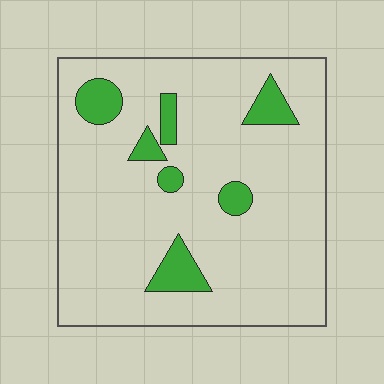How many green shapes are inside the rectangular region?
7.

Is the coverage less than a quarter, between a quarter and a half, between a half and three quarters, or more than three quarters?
Less than a quarter.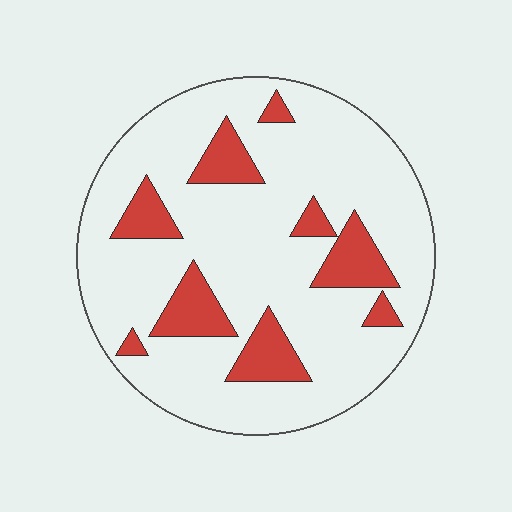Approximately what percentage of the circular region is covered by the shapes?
Approximately 20%.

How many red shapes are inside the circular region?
9.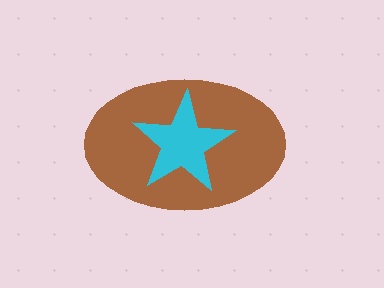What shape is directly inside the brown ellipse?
The cyan star.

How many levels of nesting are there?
2.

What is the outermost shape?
The brown ellipse.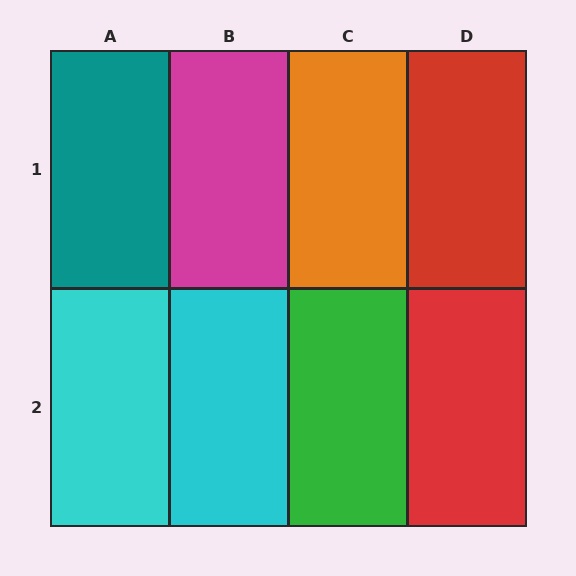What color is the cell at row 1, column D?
Red.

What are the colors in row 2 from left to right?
Cyan, cyan, green, red.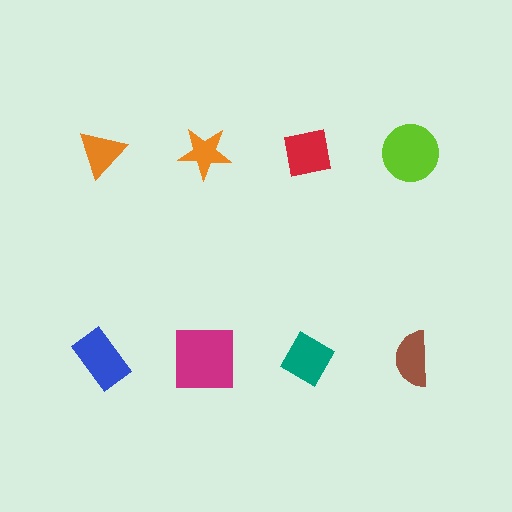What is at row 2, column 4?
A brown semicircle.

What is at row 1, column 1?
An orange triangle.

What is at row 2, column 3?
A teal diamond.